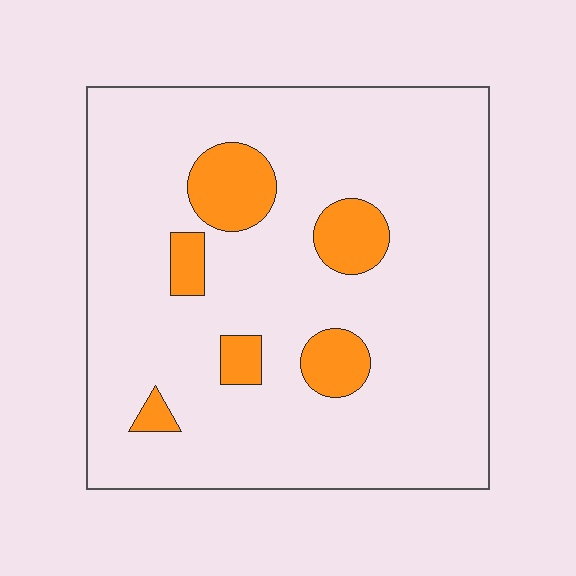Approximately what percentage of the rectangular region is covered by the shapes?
Approximately 15%.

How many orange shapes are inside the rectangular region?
6.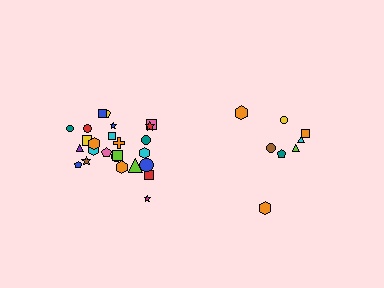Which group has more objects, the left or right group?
The left group.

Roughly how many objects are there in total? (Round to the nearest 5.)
Roughly 35 objects in total.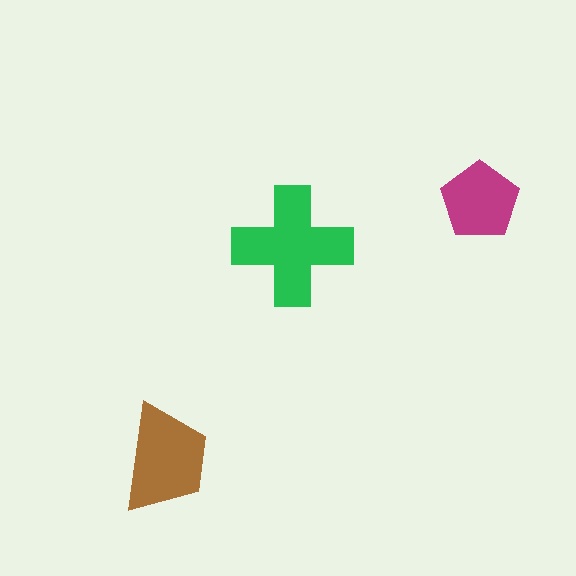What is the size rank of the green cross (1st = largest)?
1st.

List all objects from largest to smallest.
The green cross, the brown trapezoid, the magenta pentagon.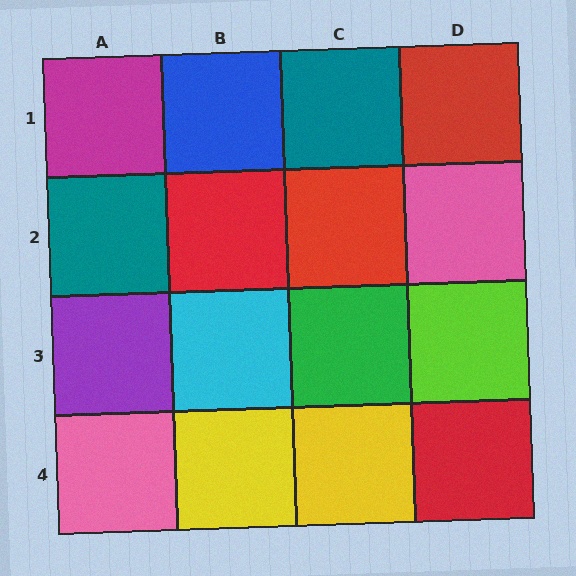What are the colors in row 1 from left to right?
Magenta, blue, teal, red.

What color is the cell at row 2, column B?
Red.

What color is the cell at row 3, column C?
Green.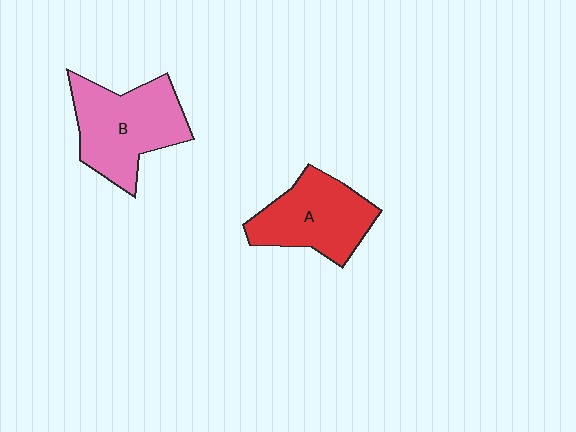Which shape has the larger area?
Shape B (pink).